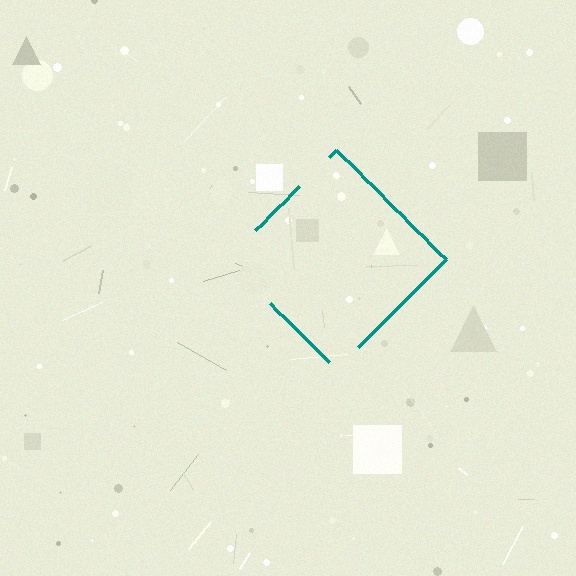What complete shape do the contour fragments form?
The contour fragments form a diamond.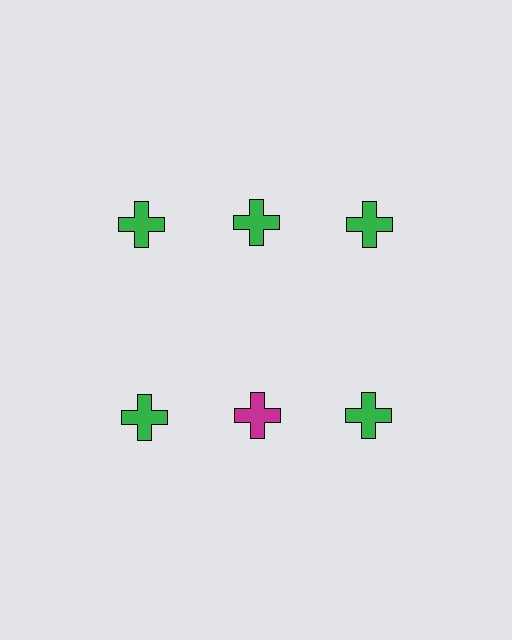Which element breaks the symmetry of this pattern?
The magenta cross in the second row, second from left column breaks the symmetry. All other shapes are green crosses.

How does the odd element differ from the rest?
It has a different color: magenta instead of green.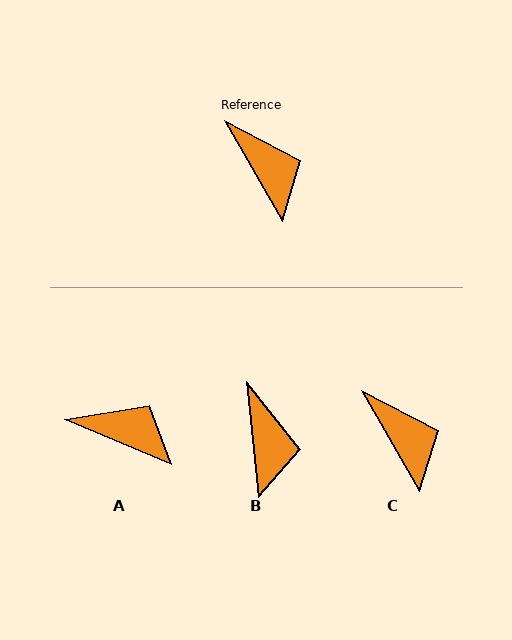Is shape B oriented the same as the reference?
No, it is off by about 24 degrees.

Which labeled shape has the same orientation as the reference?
C.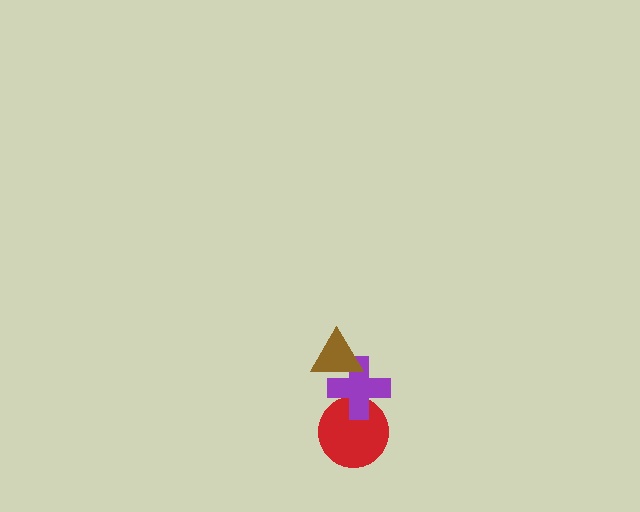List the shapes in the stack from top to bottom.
From top to bottom: the brown triangle, the purple cross, the red circle.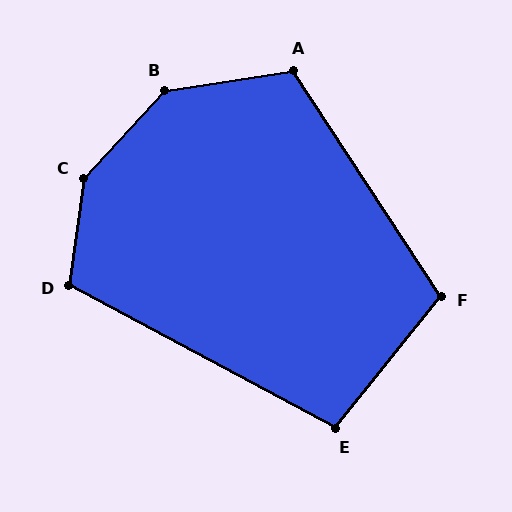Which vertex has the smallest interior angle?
E, at approximately 101 degrees.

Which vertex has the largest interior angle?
C, at approximately 145 degrees.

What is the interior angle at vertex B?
Approximately 141 degrees (obtuse).